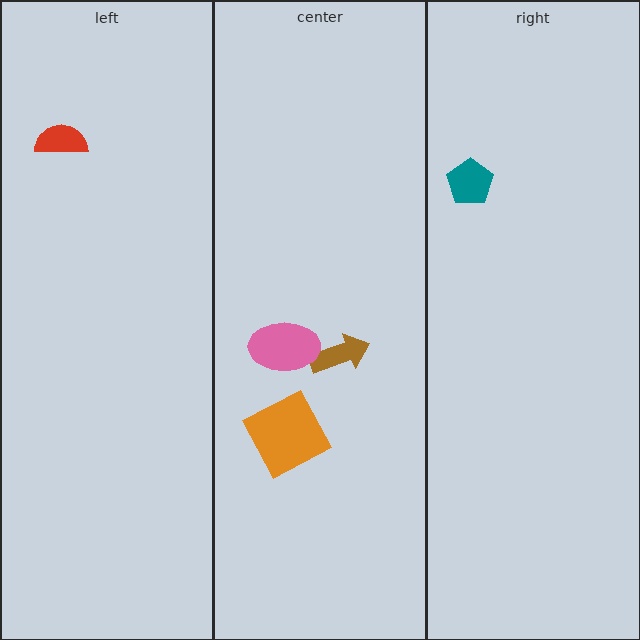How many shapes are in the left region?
1.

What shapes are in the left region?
The red semicircle.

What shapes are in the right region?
The teal pentagon.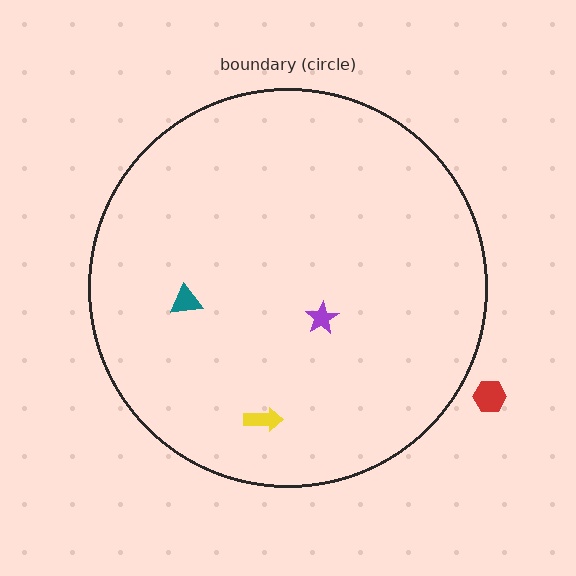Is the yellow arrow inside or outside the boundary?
Inside.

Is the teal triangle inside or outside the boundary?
Inside.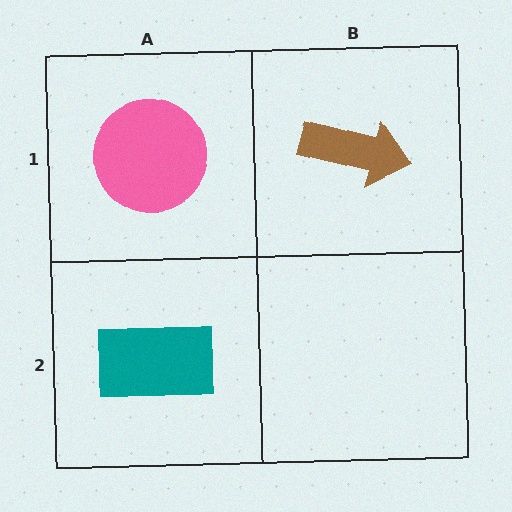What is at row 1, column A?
A pink circle.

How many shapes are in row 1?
2 shapes.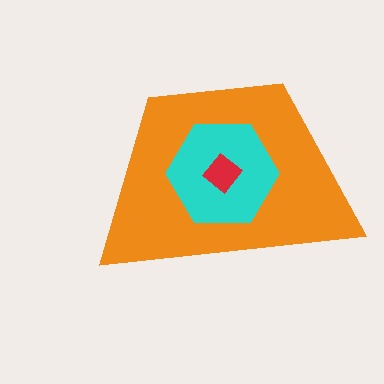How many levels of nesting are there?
3.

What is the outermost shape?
The orange trapezoid.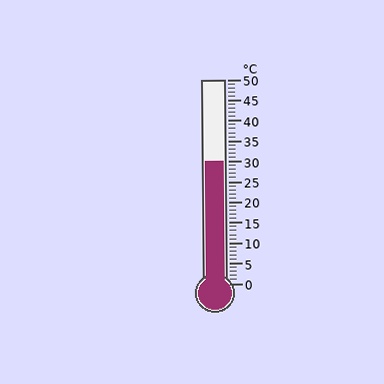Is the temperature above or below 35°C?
The temperature is below 35°C.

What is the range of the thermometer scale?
The thermometer scale ranges from 0°C to 50°C.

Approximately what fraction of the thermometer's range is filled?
The thermometer is filled to approximately 60% of its range.